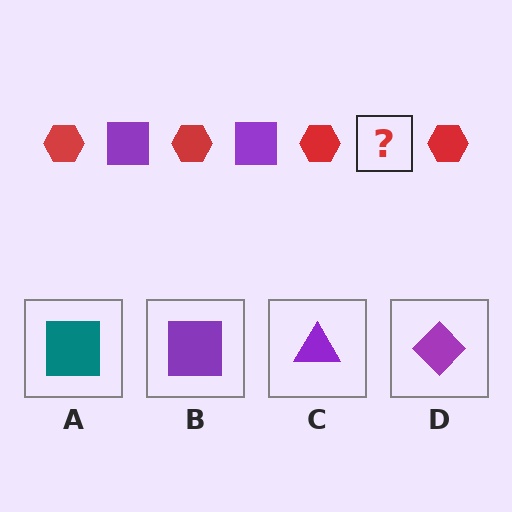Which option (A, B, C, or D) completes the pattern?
B.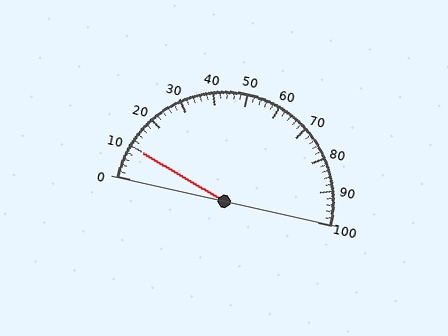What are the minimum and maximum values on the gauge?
The gauge ranges from 0 to 100.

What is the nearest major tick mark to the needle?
The nearest major tick mark is 10.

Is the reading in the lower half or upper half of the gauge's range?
The reading is in the lower half of the range (0 to 100).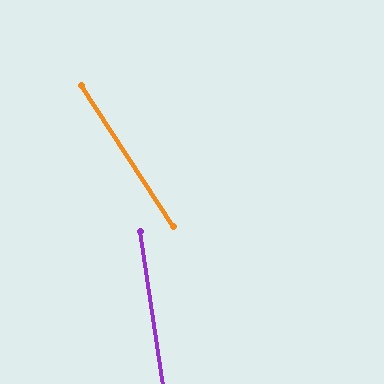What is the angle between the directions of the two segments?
Approximately 25 degrees.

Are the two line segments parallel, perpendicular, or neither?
Neither parallel nor perpendicular — they differ by about 25°.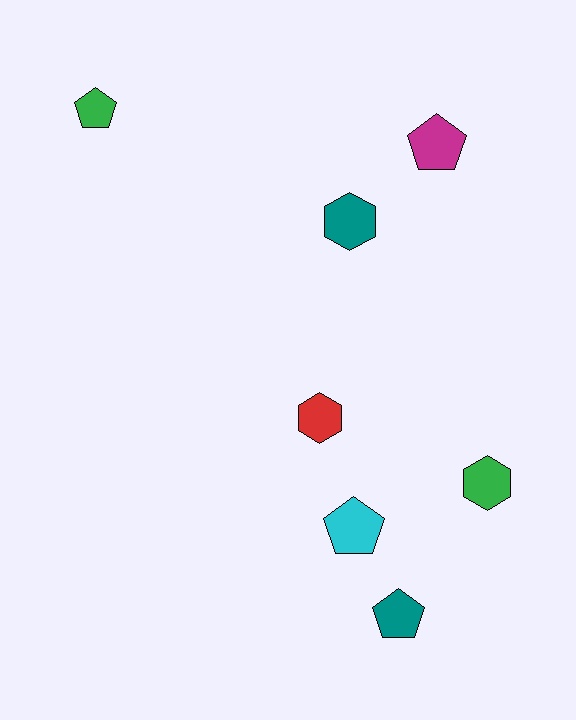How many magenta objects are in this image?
There is 1 magenta object.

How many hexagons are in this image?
There are 3 hexagons.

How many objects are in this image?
There are 7 objects.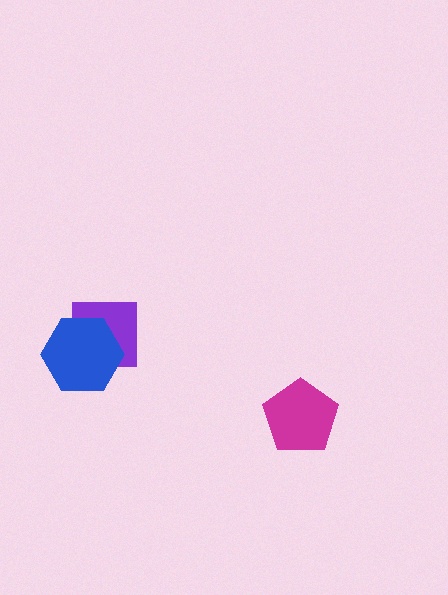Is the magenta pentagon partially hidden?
No, no other shape covers it.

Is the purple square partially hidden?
Yes, it is partially covered by another shape.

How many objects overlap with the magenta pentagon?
0 objects overlap with the magenta pentagon.